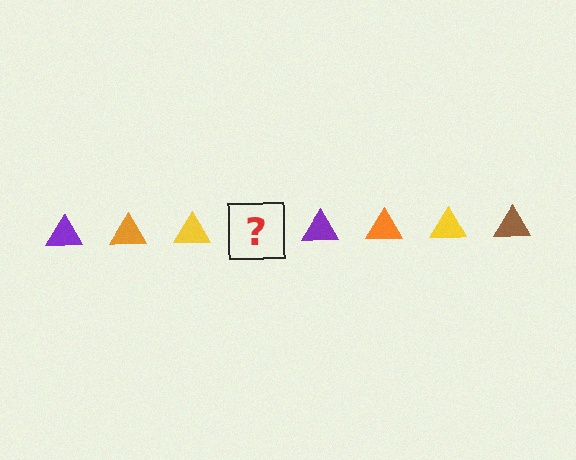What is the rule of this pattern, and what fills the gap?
The rule is that the pattern cycles through purple, orange, yellow, brown triangles. The gap should be filled with a brown triangle.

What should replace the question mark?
The question mark should be replaced with a brown triangle.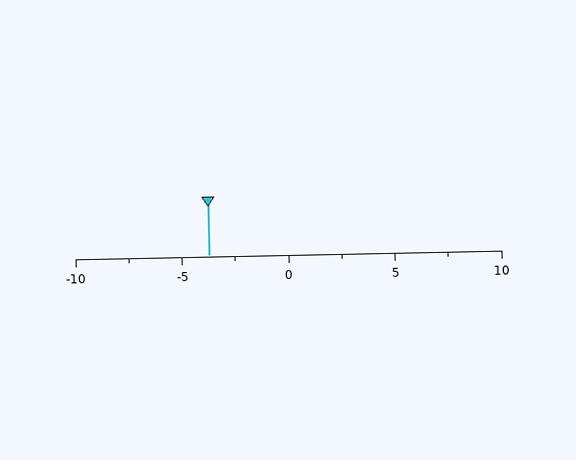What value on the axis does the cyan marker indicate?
The marker indicates approximately -3.8.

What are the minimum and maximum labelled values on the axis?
The axis runs from -10 to 10.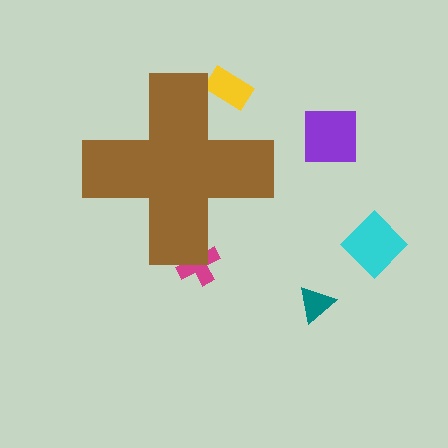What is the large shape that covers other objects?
A brown cross.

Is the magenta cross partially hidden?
Yes, the magenta cross is partially hidden behind the brown cross.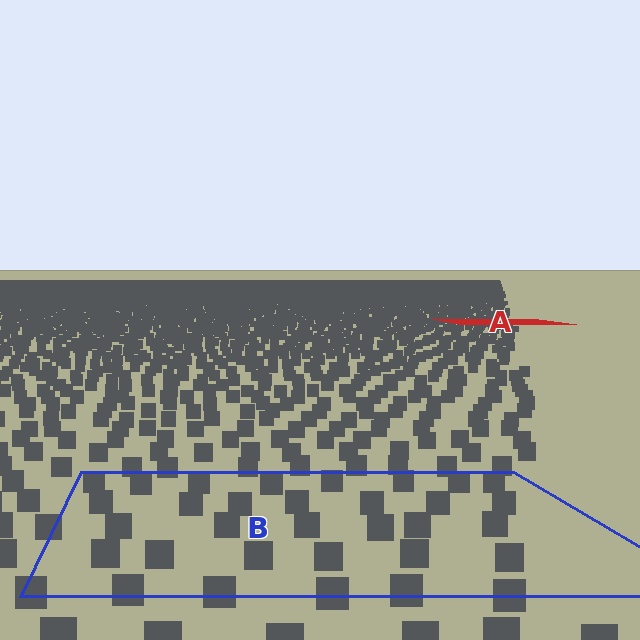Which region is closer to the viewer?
Region B is closer. The texture elements there are larger and more spread out.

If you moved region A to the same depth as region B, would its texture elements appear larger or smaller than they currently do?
They would appear larger. At a closer depth, the same texture elements are projected at a bigger on-screen size.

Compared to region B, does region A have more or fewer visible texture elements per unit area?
Region A has more texture elements per unit area — they are packed more densely because it is farther away.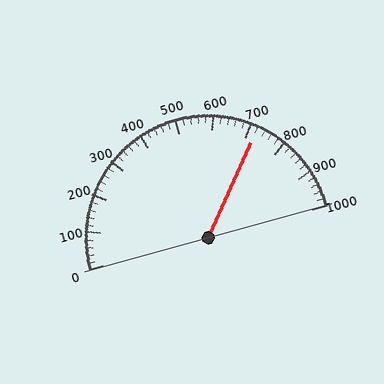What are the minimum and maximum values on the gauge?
The gauge ranges from 0 to 1000.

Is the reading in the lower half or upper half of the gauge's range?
The reading is in the upper half of the range (0 to 1000).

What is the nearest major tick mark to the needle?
The nearest major tick mark is 700.